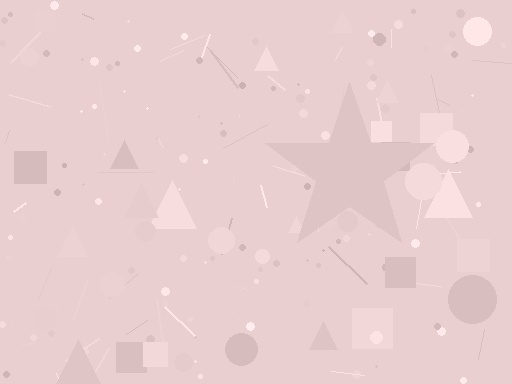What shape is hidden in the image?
A star is hidden in the image.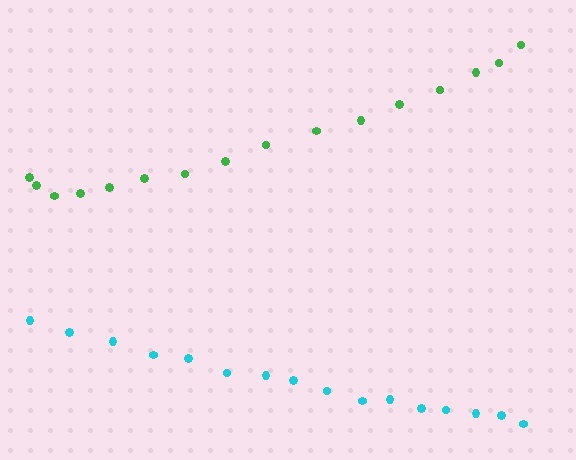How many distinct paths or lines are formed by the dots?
There are 2 distinct paths.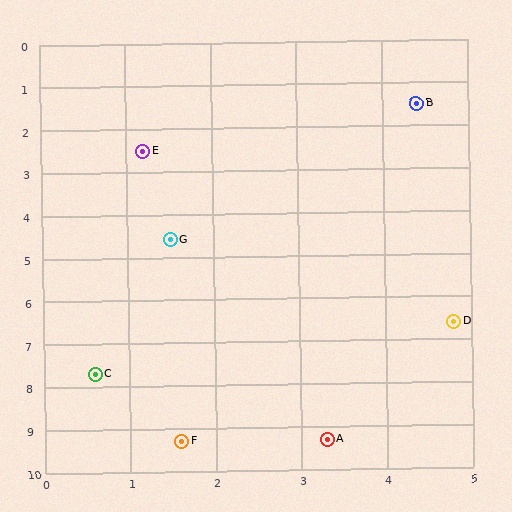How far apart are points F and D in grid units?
Points F and D are about 4.2 grid units apart.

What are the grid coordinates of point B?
Point B is at approximately (4.4, 1.5).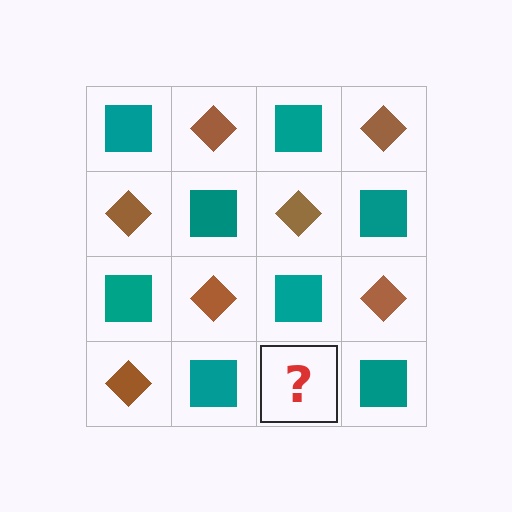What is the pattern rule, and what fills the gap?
The rule is that it alternates teal square and brown diamond in a checkerboard pattern. The gap should be filled with a brown diamond.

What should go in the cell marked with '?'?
The missing cell should contain a brown diamond.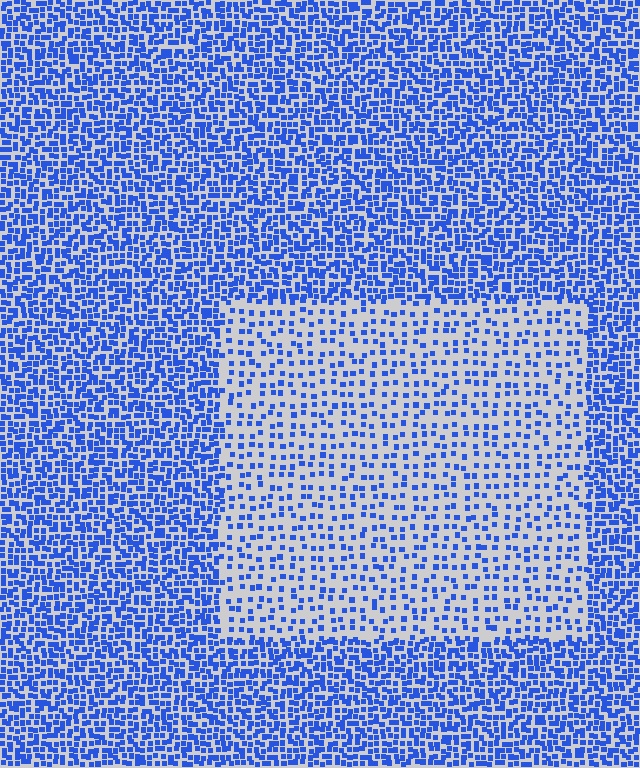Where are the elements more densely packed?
The elements are more densely packed outside the rectangle boundary.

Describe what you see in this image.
The image contains small blue elements arranged at two different densities. A rectangle-shaped region is visible where the elements are less densely packed than the surrounding area.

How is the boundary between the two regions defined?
The boundary is defined by a change in element density (approximately 2.4x ratio). All elements are the same color, size, and shape.